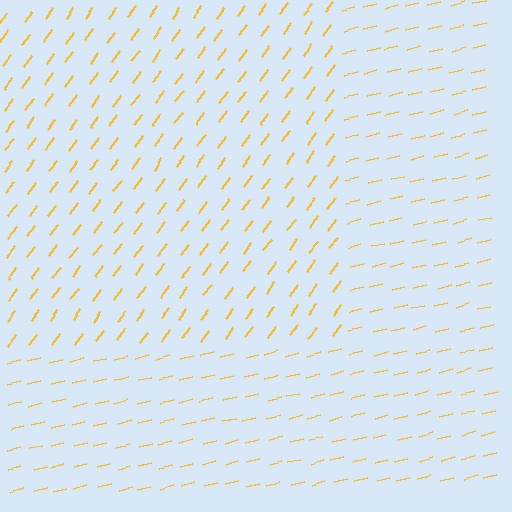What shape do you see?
I see a rectangle.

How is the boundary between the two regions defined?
The boundary is defined purely by a change in line orientation (approximately 39 degrees difference). All lines are the same color and thickness.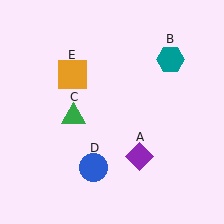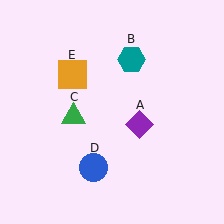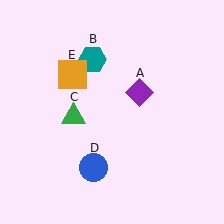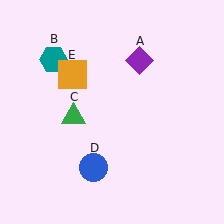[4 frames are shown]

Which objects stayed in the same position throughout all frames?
Green triangle (object C) and blue circle (object D) and orange square (object E) remained stationary.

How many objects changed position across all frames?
2 objects changed position: purple diamond (object A), teal hexagon (object B).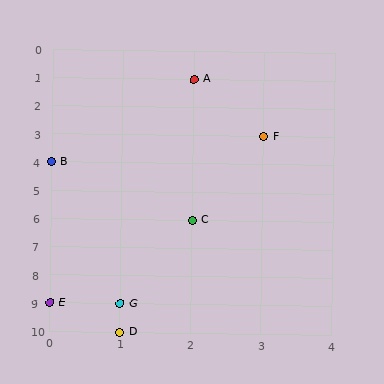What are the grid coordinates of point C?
Point C is at grid coordinates (2, 6).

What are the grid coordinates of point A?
Point A is at grid coordinates (2, 1).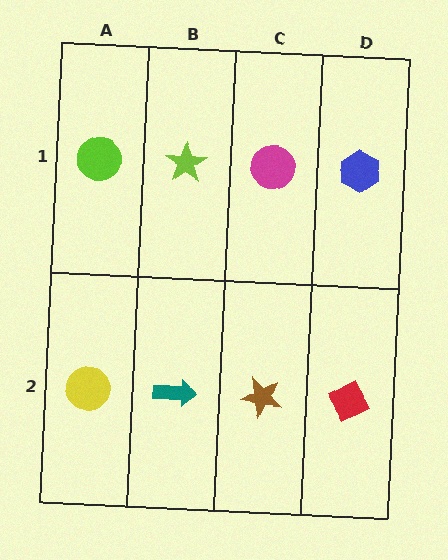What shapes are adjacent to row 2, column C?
A magenta circle (row 1, column C), a teal arrow (row 2, column B), a red diamond (row 2, column D).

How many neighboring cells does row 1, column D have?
2.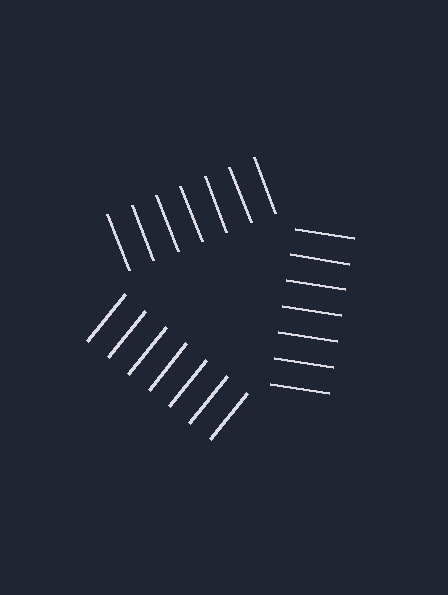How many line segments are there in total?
21 — 7 along each of the 3 edges.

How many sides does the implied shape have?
3 sides — the line-ends trace a triangle.